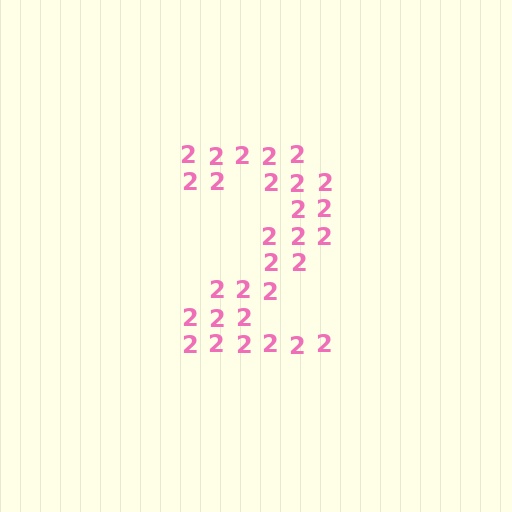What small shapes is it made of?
It is made of small digit 2's.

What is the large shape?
The large shape is the digit 2.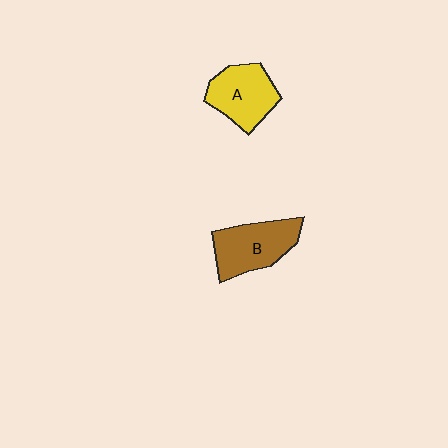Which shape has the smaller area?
Shape A (yellow).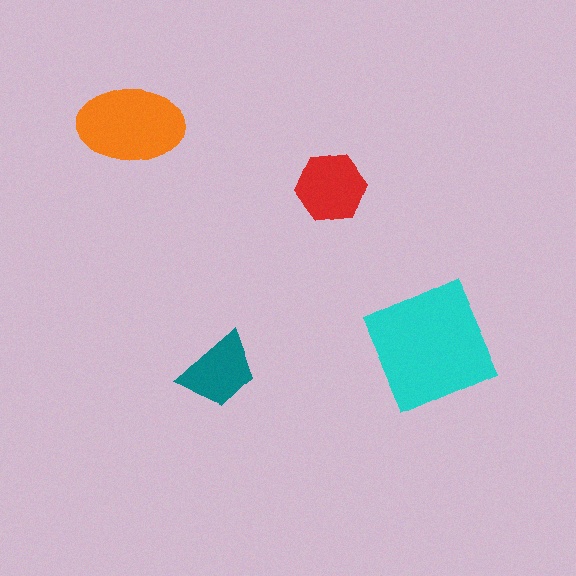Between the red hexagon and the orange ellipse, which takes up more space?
The orange ellipse.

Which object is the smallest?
The teal trapezoid.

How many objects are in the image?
There are 4 objects in the image.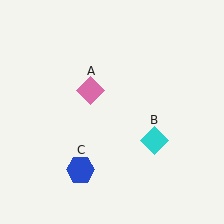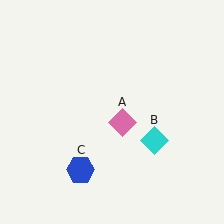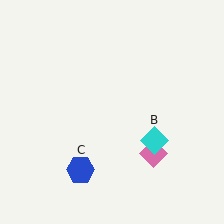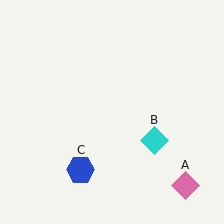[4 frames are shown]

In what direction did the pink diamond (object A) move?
The pink diamond (object A) moved down and to the right.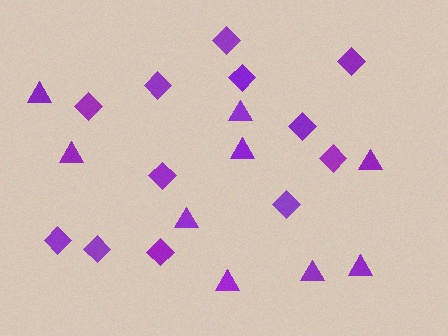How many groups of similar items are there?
There are 2 groups: one group of diamonds (12) and one group of triangles (9).